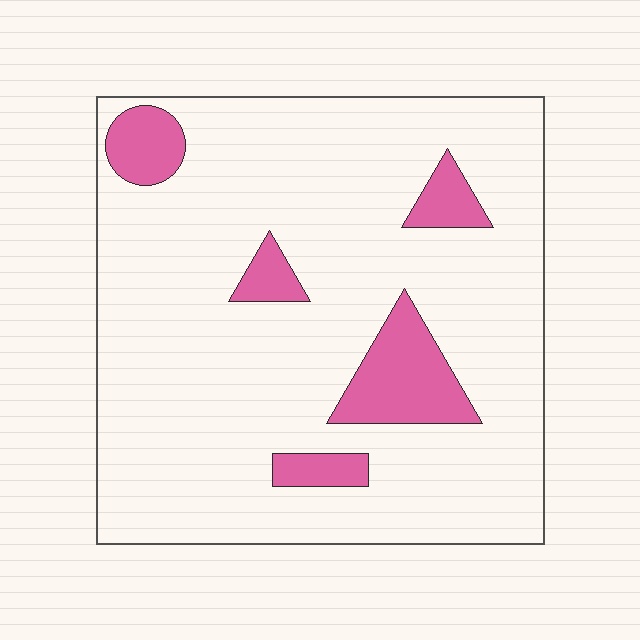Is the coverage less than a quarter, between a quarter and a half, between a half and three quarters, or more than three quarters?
Less than a quarter.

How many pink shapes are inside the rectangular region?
5.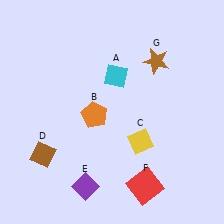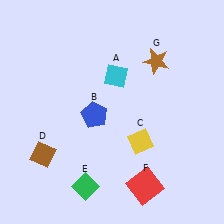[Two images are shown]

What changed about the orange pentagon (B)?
In Image 1, B is orange. In Image 2, it changed to blue.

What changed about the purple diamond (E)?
In Image 1, E is purple. In Image 2, it changed to green.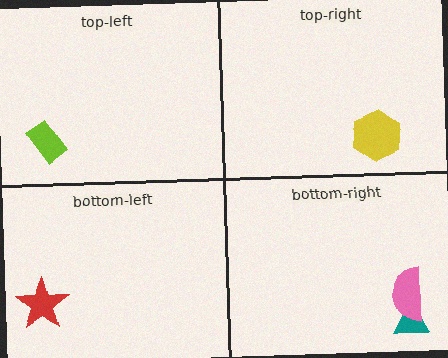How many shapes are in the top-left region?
1.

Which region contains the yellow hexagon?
The top-right region.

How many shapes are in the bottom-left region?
1.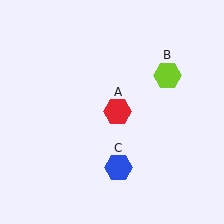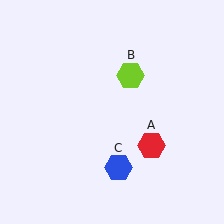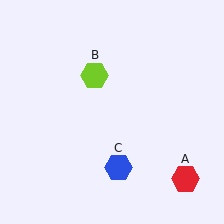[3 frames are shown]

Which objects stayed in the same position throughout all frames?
Blue hexagon (object C) remained stationary.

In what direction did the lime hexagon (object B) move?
The lime hexagon (object B) moved left.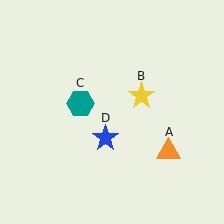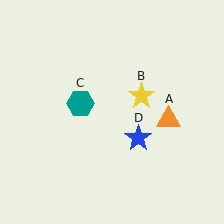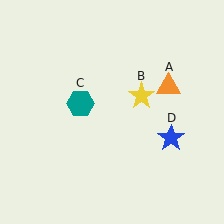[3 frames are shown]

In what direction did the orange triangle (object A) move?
The orange triangle (object A) moved up.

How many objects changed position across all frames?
2 objects changed position: orange triangle (object A), blue star (object D).